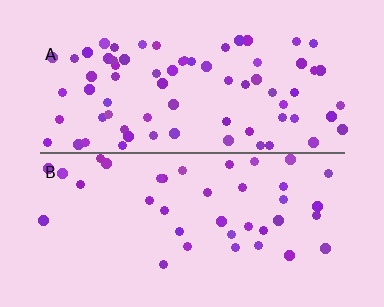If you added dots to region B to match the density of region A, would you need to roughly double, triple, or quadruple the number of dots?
Approximately double.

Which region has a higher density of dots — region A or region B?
A (the top).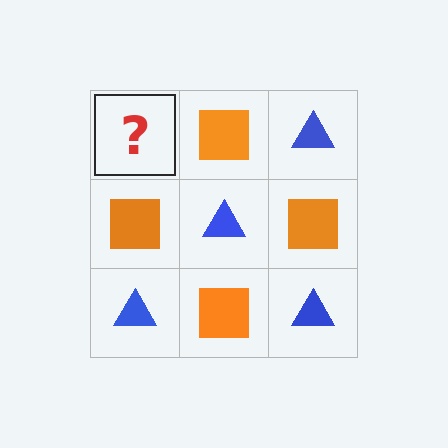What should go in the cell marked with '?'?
The missing cell should contain a blue triangle.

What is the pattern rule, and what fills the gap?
The rule is that it alternates blue triangle and orange square in a checkerboard pattern. The gap should be filled with a blue triangle.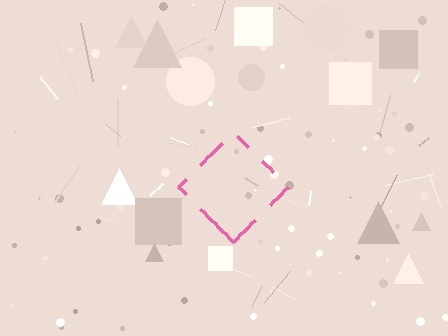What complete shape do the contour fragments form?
The contour fragments form a diamond.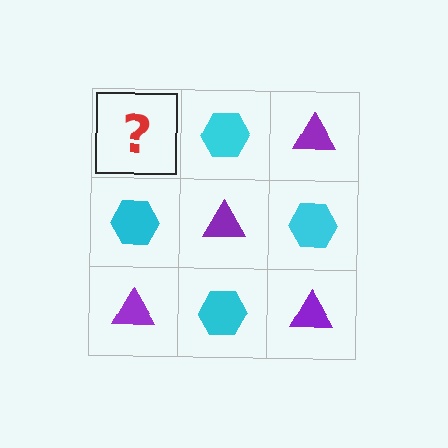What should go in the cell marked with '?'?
The missing cell should contain a purple triangle.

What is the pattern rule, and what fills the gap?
The rule is that it alternates purple triangle and cyan hexagon in a checkerboard pattern. The gap should be filled with a purple triangle.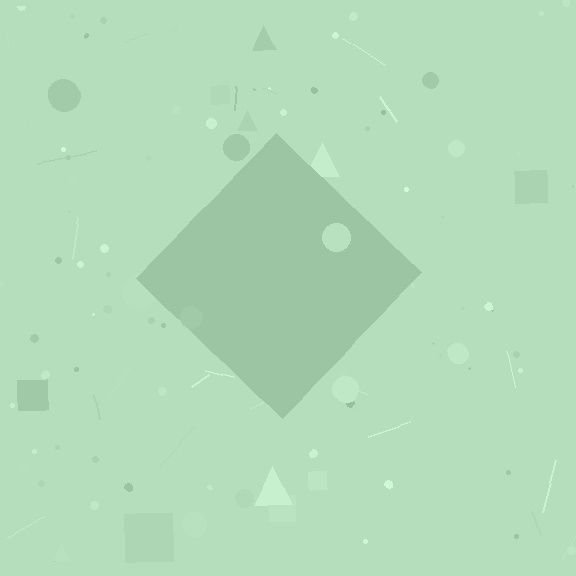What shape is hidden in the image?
A diamond is hidden in the image.